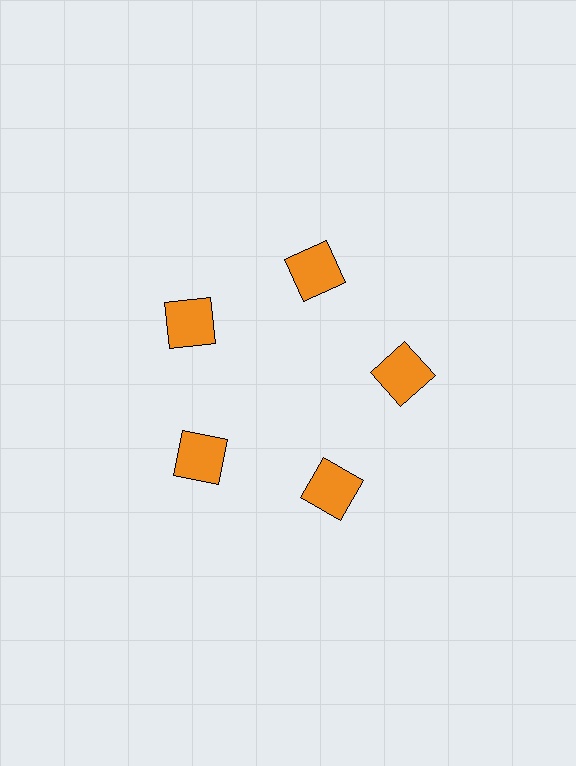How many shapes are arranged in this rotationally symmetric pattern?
There are 5 shapes, arranged in 5 groups of 1.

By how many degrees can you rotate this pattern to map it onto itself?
The pattern maps onto itself every 72 degrees of rotation.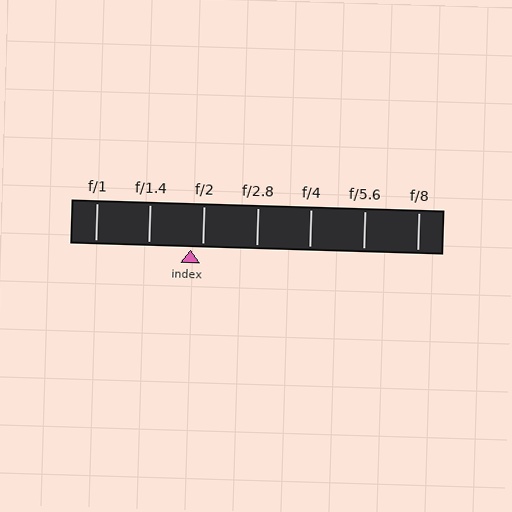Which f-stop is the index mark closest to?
The index mark is closest to f/2.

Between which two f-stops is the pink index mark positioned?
The index mark is between f/1.4 and f/2.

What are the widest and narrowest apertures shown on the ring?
The widest aperture shown is f/1 and the narrowest is f/8.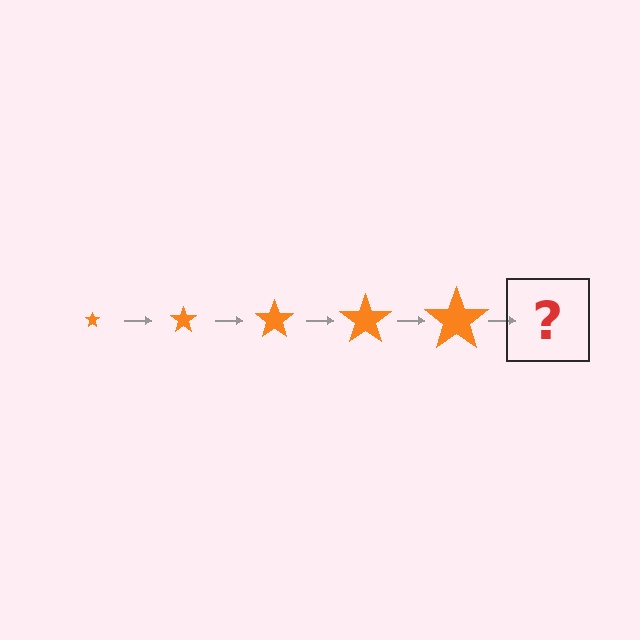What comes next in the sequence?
The next element should be an orange star, larger than the previous one.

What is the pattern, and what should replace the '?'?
The pattern is that the star gets progressively larger each step. The '?' should be an orange star, larger than the previous one.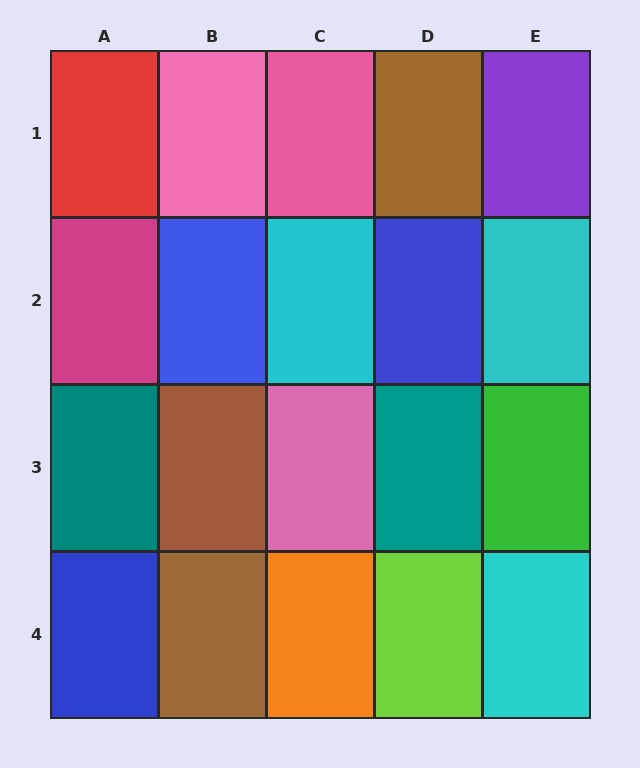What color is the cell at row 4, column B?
Brown.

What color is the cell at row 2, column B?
Blue.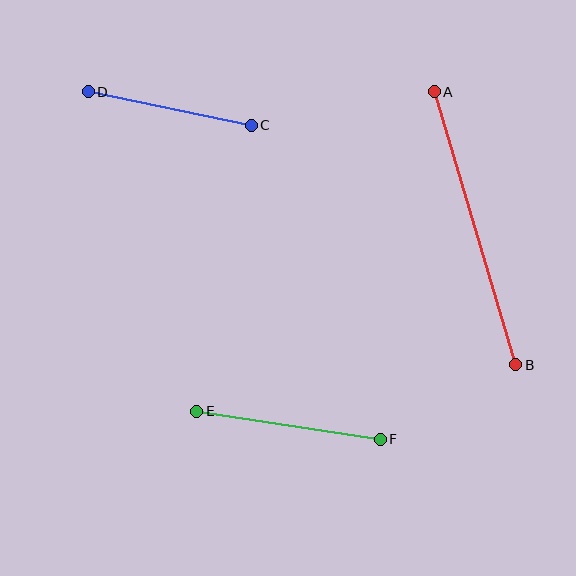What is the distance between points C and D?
The distance is approximately 166 pixels.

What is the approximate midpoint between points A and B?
The midpoint is at approximately (475, 228) pixels.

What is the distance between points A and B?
The distance is approximately 285 pixels.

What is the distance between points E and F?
The distance is approximately 186 pixels.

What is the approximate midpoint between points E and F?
The midpoint is at approximately (288, 425) pixels.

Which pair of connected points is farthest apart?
Points A and B are farthest apart.